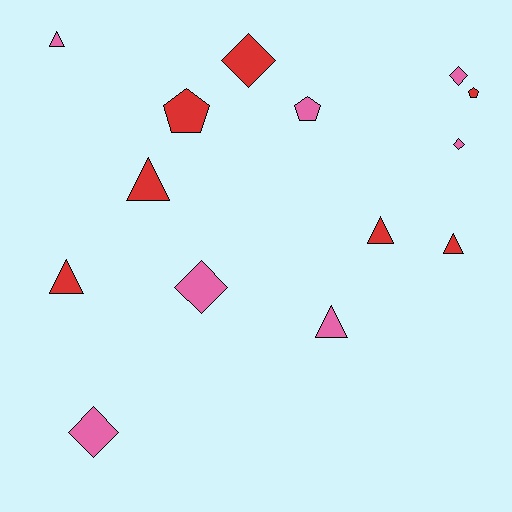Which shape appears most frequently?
Triangle, with 6 objects.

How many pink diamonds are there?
There are 4 pink diamonds.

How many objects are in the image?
There are 14 objects.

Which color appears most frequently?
Red, with 7 objects.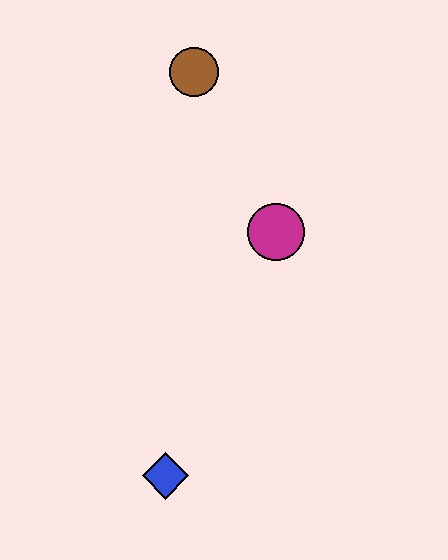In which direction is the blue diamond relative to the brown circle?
The blue diamond is below the brown circle.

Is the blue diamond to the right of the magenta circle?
No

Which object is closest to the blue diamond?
The magenta circle is closest to the blue diamond.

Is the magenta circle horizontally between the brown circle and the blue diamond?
No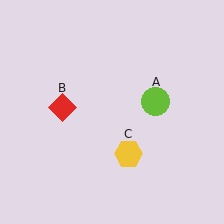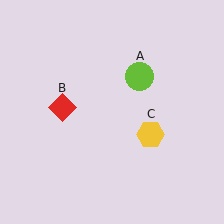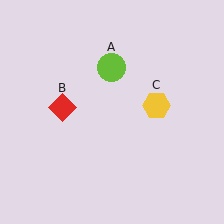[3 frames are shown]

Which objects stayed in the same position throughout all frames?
Red diamond (object B) remained stationary.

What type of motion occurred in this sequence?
The lime circle (object A), yellow hexagon (object C) rotated counterclockwise around the center of the scene.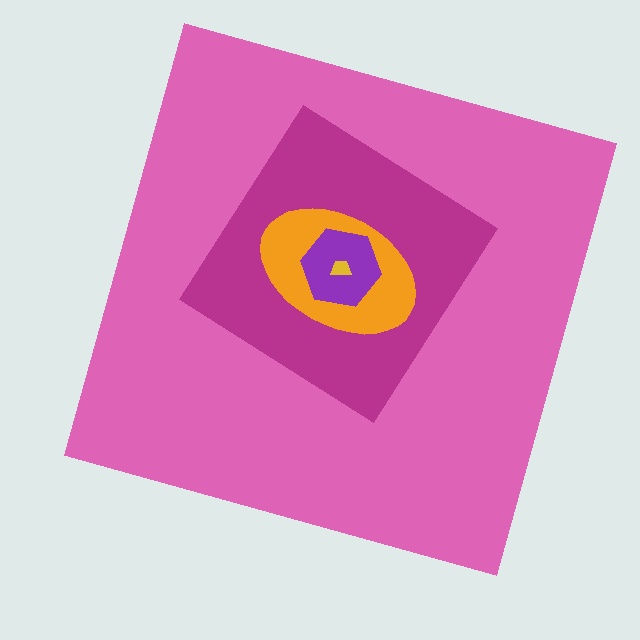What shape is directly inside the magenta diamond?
The orange ellipse.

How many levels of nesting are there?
5.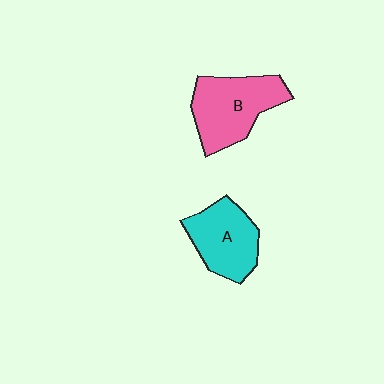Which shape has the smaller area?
Shape A (cyan).